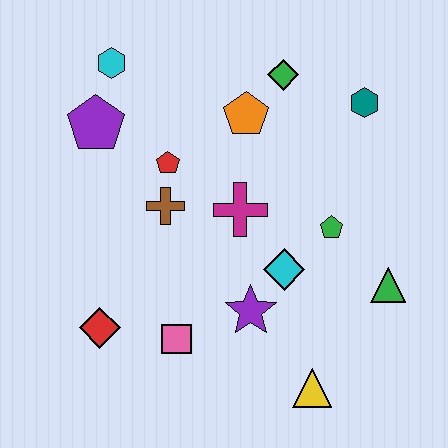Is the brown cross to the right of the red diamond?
Yes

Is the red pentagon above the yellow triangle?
Yes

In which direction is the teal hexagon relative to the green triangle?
The teal hexagon is above the green triangle.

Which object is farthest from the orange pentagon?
The yellow triangle is farthest from the orange pentagon.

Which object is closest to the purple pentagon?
The cyan hexagon is closest to the purple pentagon.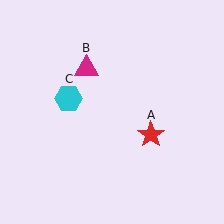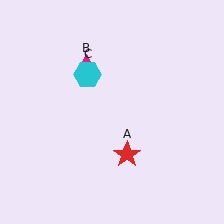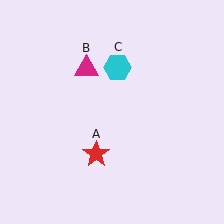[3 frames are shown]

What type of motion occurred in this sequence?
The red star (object A), cyan hexagon (object C) rotated clockwise around the center of the scene.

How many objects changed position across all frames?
2 objects changed position: red star (object A), cyan hexagon (object C).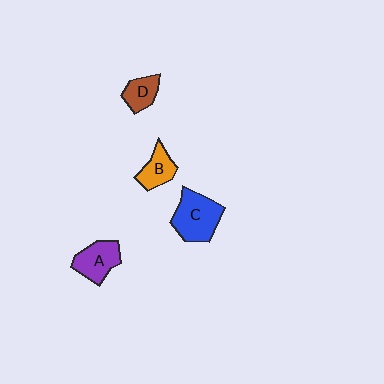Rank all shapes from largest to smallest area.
From largest to smallest: C (blue), A (purple), B (orange), D (brown).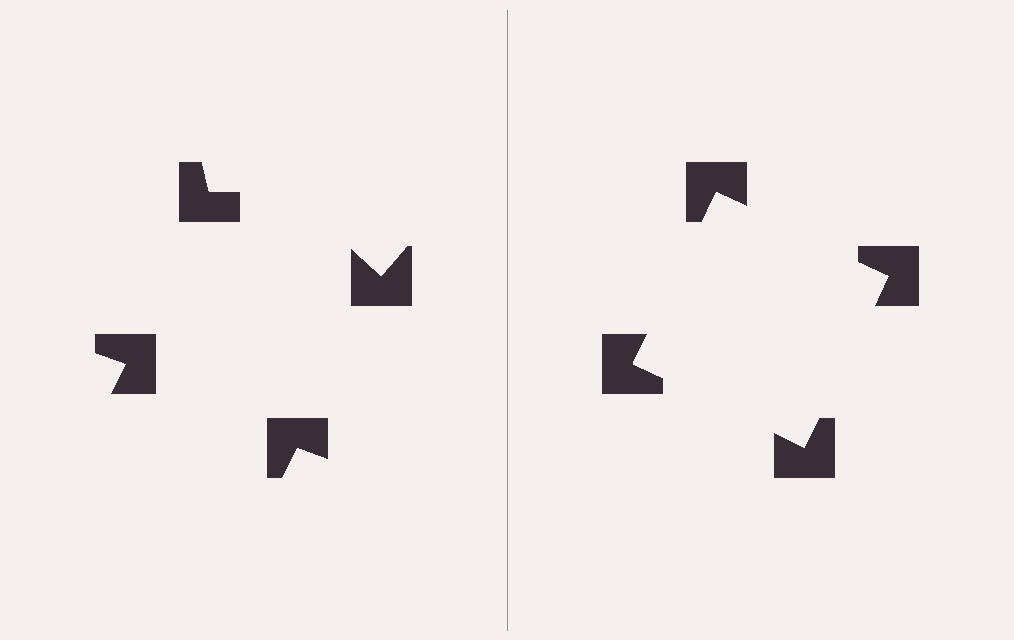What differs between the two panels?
The notched squares are positioned identically on both sides; only the wedge orientations differ. On the right they align to a square; on the left they are misaligned.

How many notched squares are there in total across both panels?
8 — 4 on each side.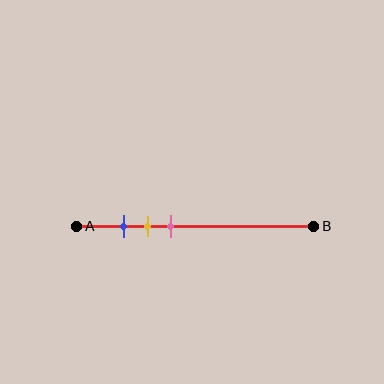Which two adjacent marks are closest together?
The blue and yellow marks are the closest adjacent pair.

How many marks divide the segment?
There are 3 marks dividing the segment.